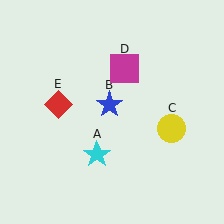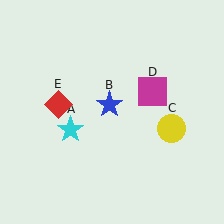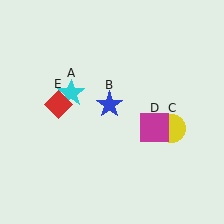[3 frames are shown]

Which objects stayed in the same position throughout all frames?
Blue star (object B) and yellow circle (object C) and red diamond (object E) remained stationary.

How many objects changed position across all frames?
2 objects changed position: cyan star (object A), magenta square (object D).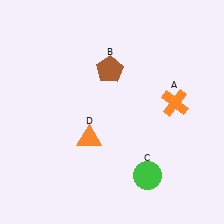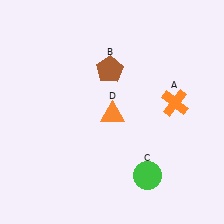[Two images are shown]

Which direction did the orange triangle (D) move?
The orange triangle (D) moved up.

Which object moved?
The orange triangle (D) moved up.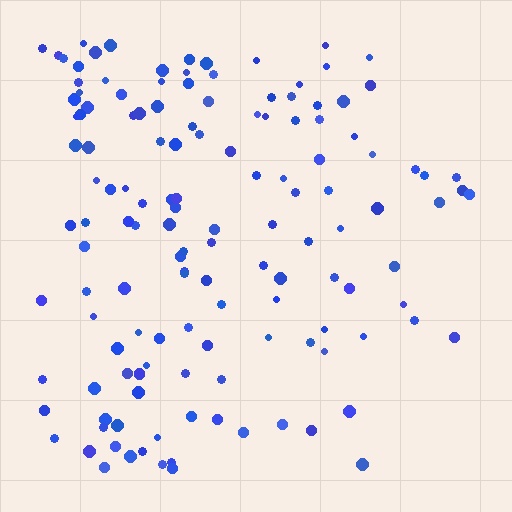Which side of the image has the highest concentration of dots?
The left.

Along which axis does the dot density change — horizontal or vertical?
Horizontal.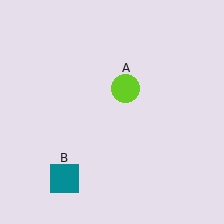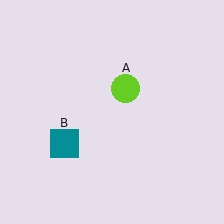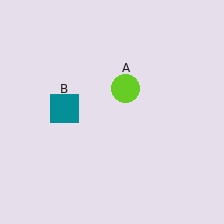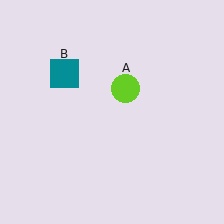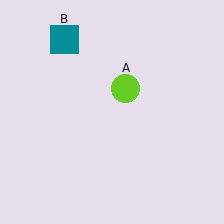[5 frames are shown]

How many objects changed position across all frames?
1 object changed position: teal square (object B).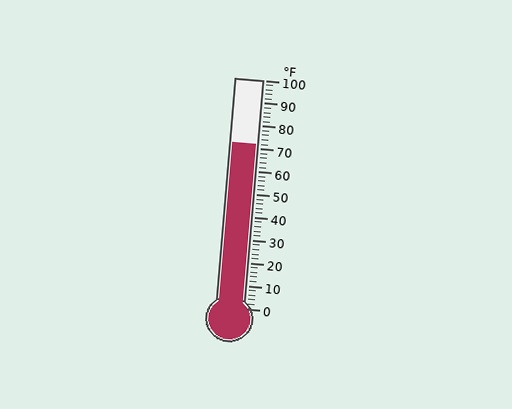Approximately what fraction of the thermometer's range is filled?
The thermometer is filled to approximately 70% of its range.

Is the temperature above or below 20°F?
The temperature is above 20°F.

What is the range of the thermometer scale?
The thermometer scale ranges from 0°F to 100°F.